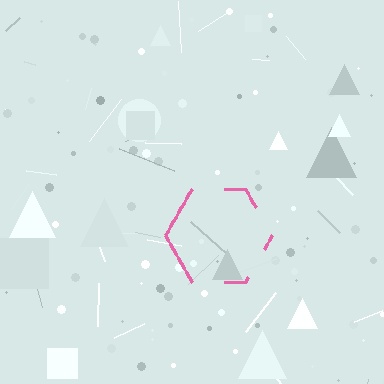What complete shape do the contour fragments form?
The contour fragments form a hexagon.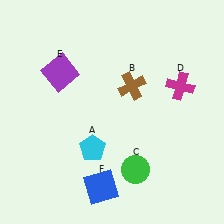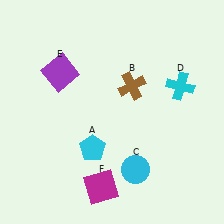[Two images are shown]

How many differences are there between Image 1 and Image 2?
There are 3 differences between the two images.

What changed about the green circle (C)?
In Image 1, C is green. In Image 2, it changed to cyan.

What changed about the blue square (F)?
In Image 1, F is blue. In Image 2, it changed to magenta.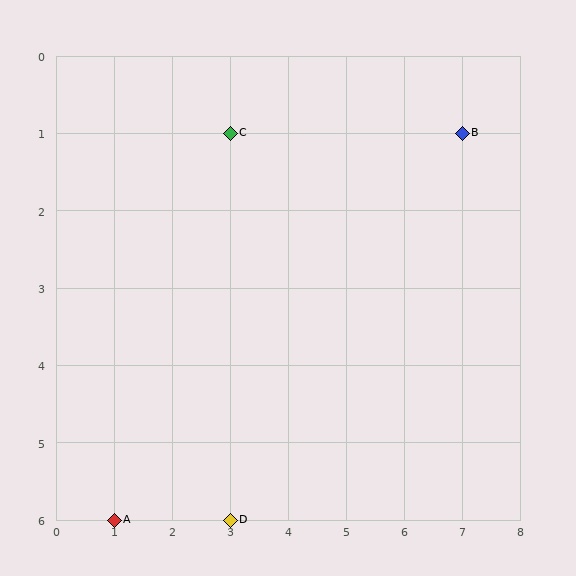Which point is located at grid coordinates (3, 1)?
Point C is at (3, 1).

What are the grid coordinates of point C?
Point C is at grid coordinates (3, 1).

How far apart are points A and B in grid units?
Points A and B are 6 columns and 5 rows apart (about 7.8 grid units diagonally).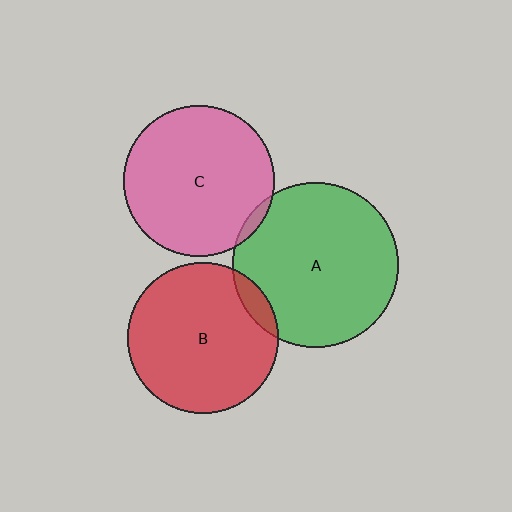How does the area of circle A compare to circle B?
Approximately 1.2 times.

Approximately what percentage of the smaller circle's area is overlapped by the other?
Approximately 5%.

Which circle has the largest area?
Circle A (green).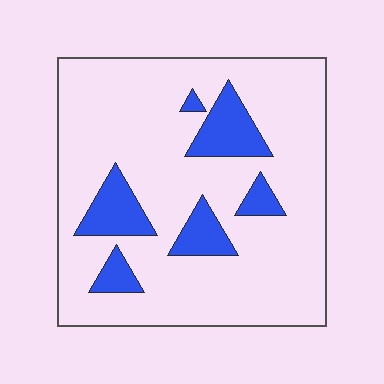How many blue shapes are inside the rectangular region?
6.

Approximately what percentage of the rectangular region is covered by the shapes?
Approximately 15%.